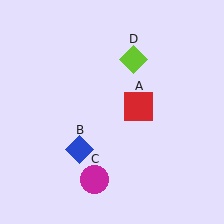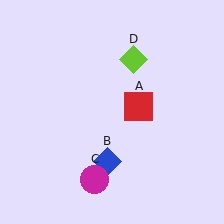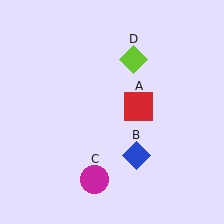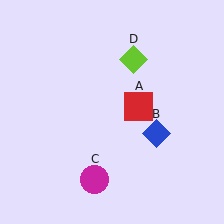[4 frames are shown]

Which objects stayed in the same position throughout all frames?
Red square (object A) and magenta circle (object C) and lime diamond (object D) remained stationary.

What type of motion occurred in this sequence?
The blue diamond (object B) rotated counterclockwise around the center of the scene.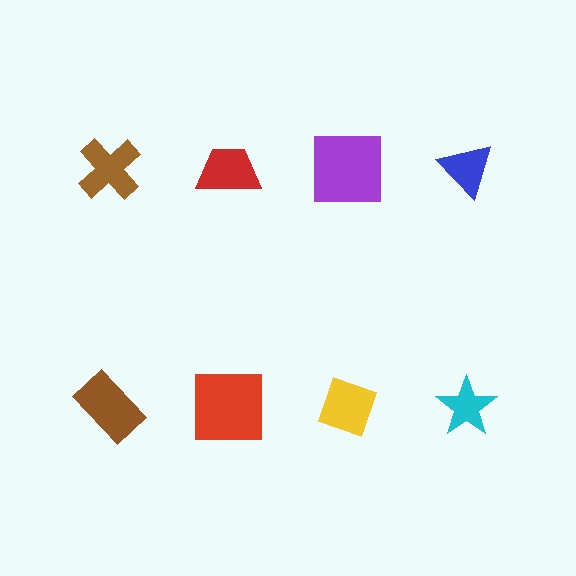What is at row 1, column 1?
A brown cross.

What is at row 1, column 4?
A blue triangle.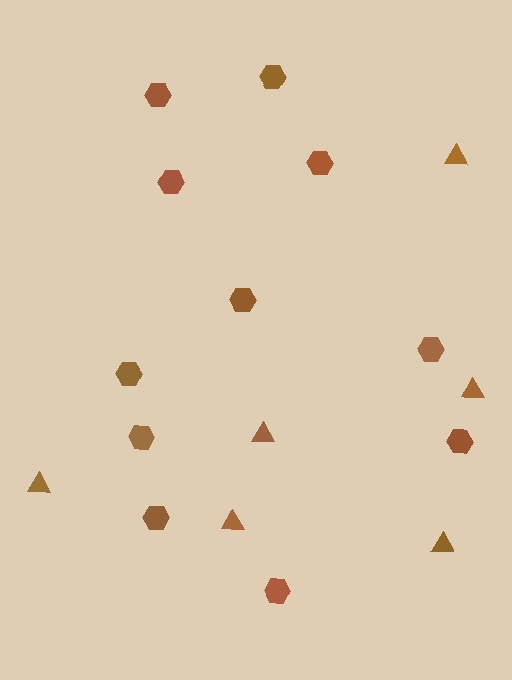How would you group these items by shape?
There are 2 groups: one group of hexagons (11) and one group of triangles (6).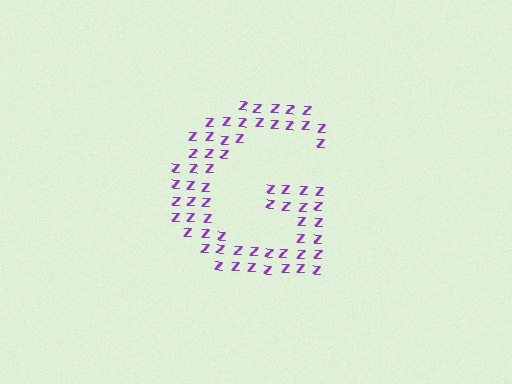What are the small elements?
The small elements are letter Z's.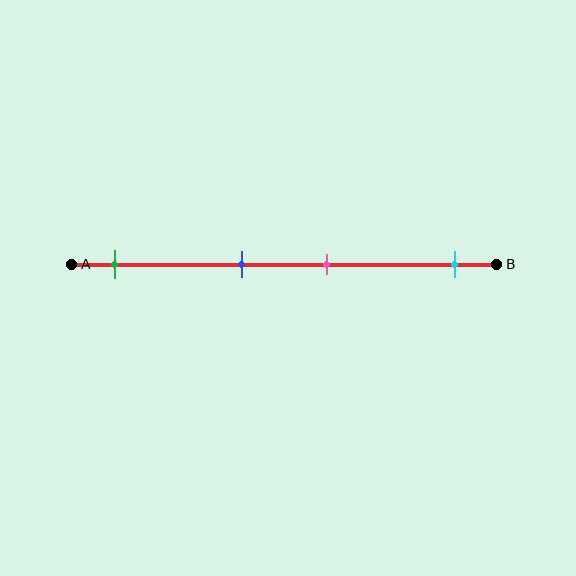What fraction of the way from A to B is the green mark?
The green mark is approximately 10% (0.1) of the way from A to B.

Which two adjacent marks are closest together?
The blue and pink marks are the closest adjacent pair.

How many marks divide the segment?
There are 4 marks dividing the segment.